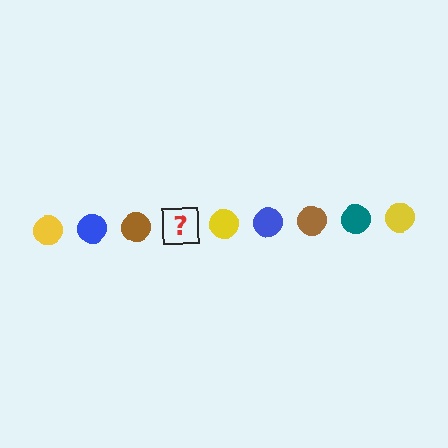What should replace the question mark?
The question mark should be replaced with a teal circle.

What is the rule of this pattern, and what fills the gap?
The rule is that the pattern cycles through yellow, blue, brown, teal circles. The gap should be filled with a teal circle.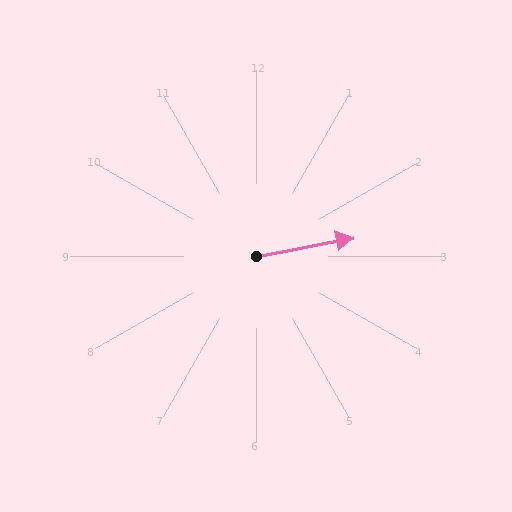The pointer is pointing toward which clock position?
Roughly 3 o'clock.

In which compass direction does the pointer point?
East.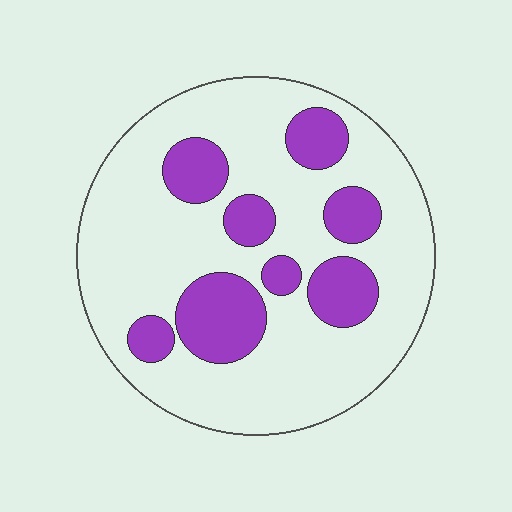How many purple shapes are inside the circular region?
8.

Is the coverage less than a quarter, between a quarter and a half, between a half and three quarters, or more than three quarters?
Less than a quarter.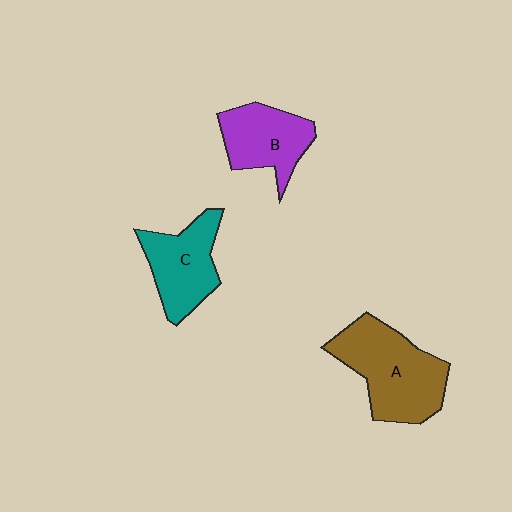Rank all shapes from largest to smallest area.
From largest to smallest: A (brown), C (teal), B (purple).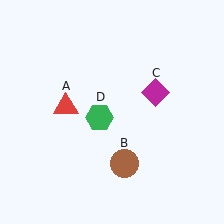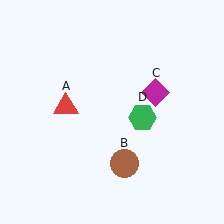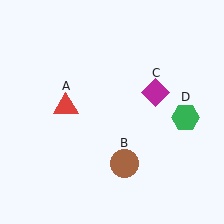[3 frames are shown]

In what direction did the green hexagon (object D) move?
The green hexagon (object D) moved right.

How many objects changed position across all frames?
1 object changed position: green hexagon (object D).